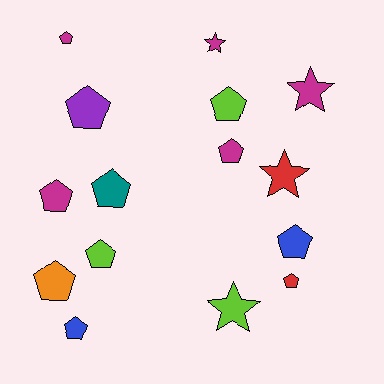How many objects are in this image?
There are 15 objects.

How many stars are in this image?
There are 4 stars.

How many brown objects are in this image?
There are no brown objects.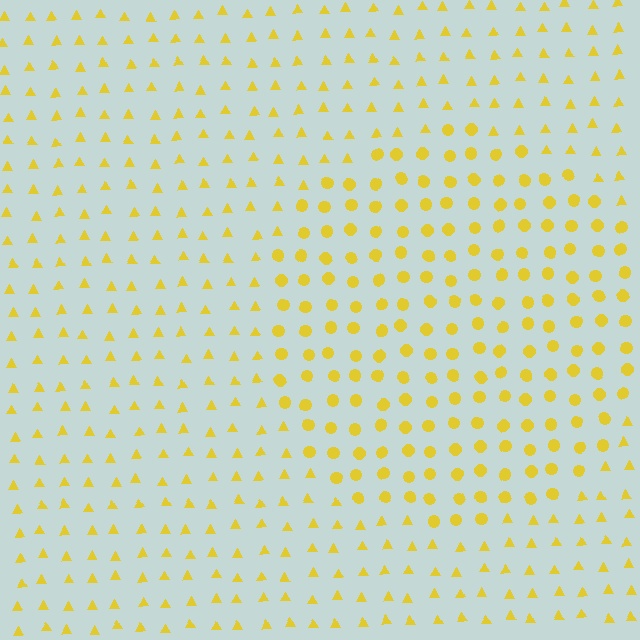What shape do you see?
I see a circle.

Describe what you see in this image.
The image is filled with small yellow elements arranged in a uniform grid. A circle-shaped region contains circles, while the surrounding area contains triangles. The boundary is defined purely by the change in element shape.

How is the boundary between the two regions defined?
The boundary is defined by a change in element shape: circles inside vs. triangles outside. All elements share the same color and spacing.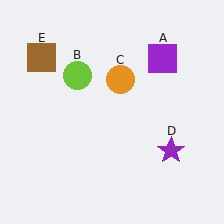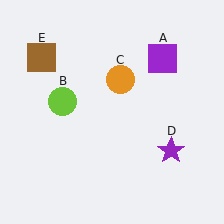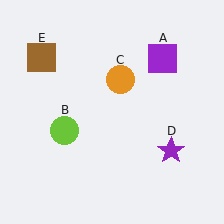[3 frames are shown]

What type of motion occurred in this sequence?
The lime circle (object B) rotated counterclockwise around the center of the scene.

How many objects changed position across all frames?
1 object changed position: lime circle (object B).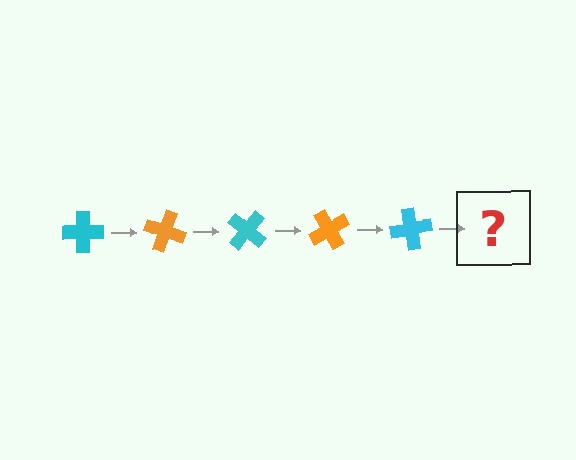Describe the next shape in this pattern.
It should be an orange cross, rotated 100 degrees from the start.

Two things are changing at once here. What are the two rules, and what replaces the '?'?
The two rules are that it rotates 20 degrees each step and the color cycles through cyan and orange. The '?' should be an orange cross, rotated 100 degrees from the start.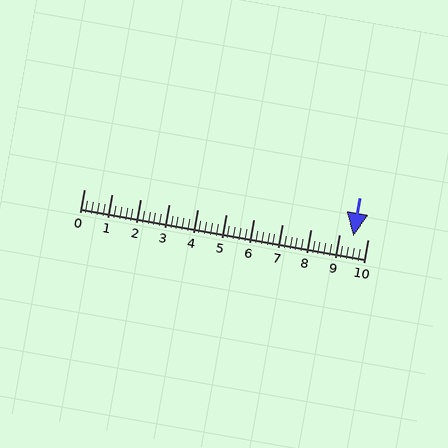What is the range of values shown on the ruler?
The ruler shows values from 0 to 10.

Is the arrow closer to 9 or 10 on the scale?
The arrow is closer to 10.